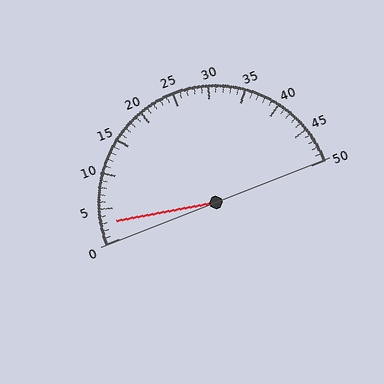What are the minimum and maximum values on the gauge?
The gauge ranges from 0 to 50.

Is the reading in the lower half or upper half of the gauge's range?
The reading is in the lower half of the range (0 to 50).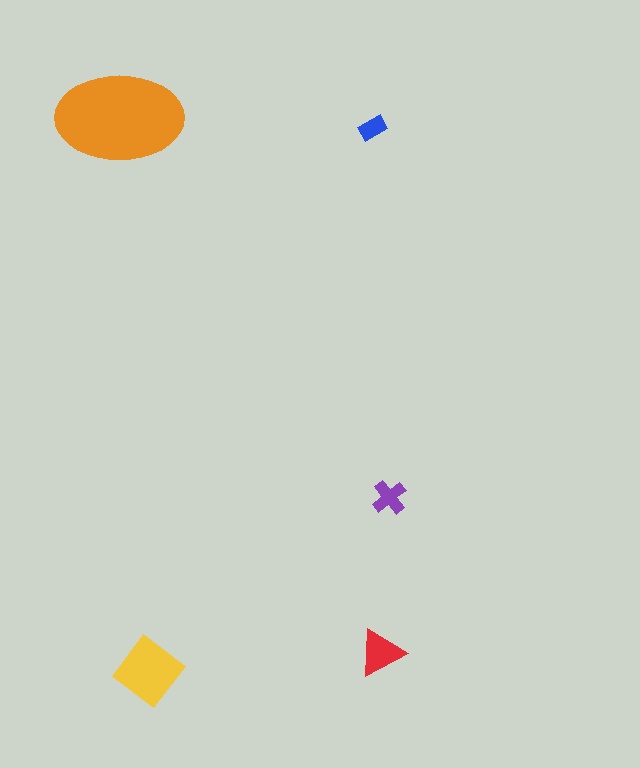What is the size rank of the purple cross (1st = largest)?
4th.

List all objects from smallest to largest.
The blue rectangle, the purple cross, the red triangle, the yellow diamond, the orange ellipse.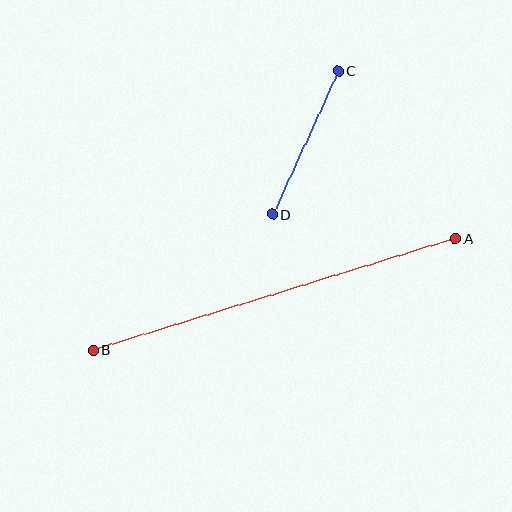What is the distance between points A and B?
The distance is approximately 379 pixels.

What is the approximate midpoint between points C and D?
The midpoint is at approximately (305, 143) pixels.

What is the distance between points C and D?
The distance is approximately 158 pixels.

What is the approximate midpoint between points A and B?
The midpoint is at approximately (274, 295) pixels.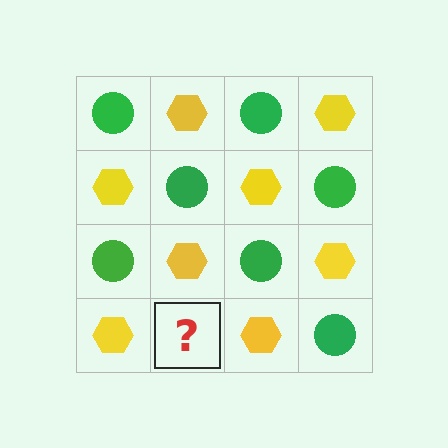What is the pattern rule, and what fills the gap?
The rule is that it alternates green circle and yellow hexagon in a checkerboard pattern. The gap should be filled with a green circle.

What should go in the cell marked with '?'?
The missing cell should contain a green circle.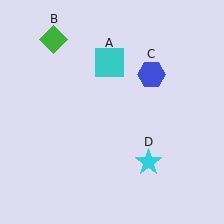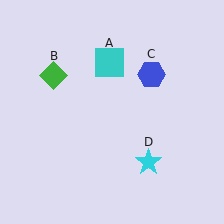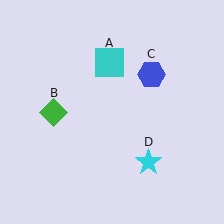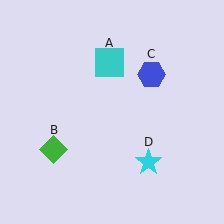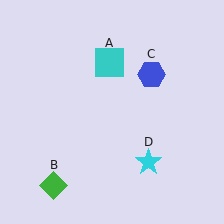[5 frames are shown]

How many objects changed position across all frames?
1 object changed position: green diamond (object B).